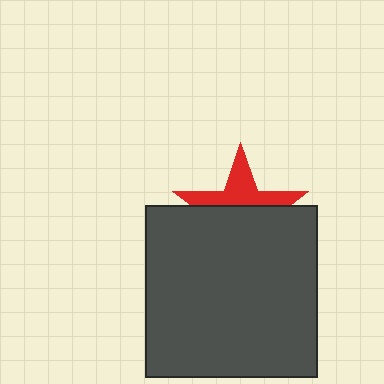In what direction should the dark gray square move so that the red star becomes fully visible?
The dark gray square should move down. That is the shortest direction to clear the overlap and leave the red star fully visible.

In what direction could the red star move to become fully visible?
The red star could move up. That would shift it out from behind the dark gray square entirely.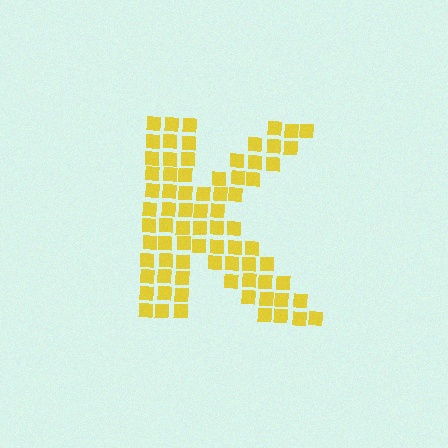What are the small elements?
The small elements are squares.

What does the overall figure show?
The overall figure shows the letter K.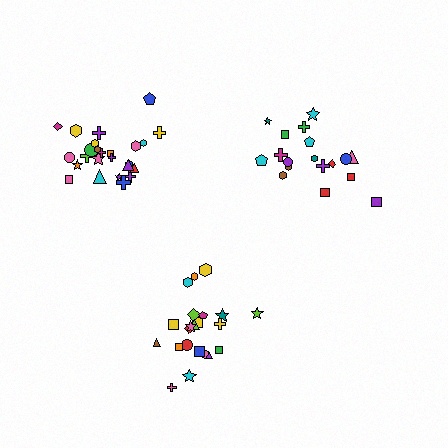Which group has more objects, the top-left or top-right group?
The top-left group.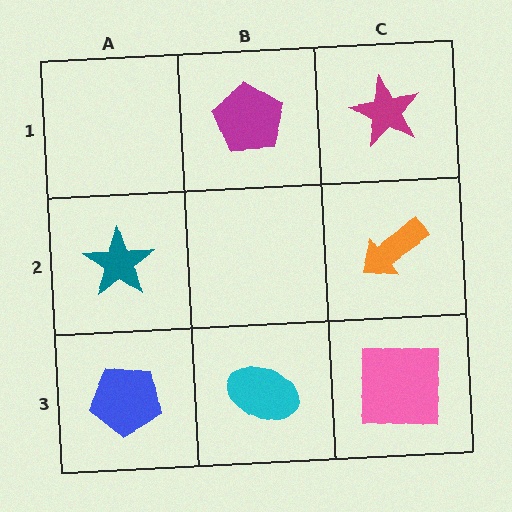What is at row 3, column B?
A cyan ellipse.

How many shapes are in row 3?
3 shapes.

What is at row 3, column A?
A blue pentagon.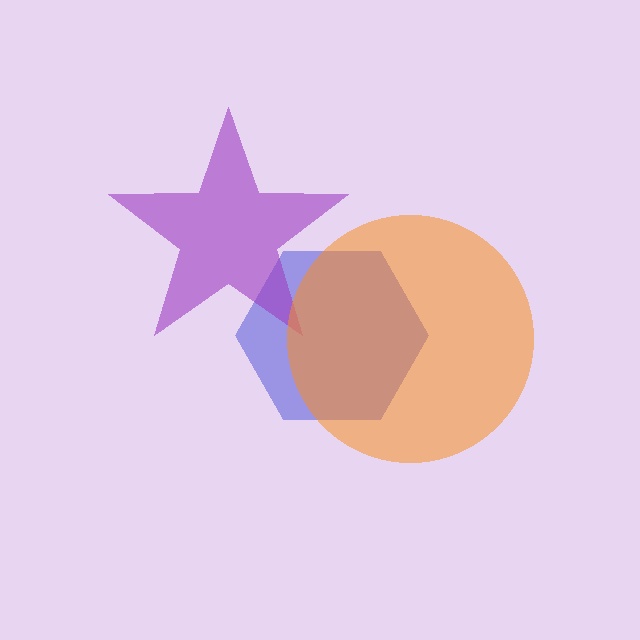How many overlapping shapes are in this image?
There are 3 overlapping shapes in the image.